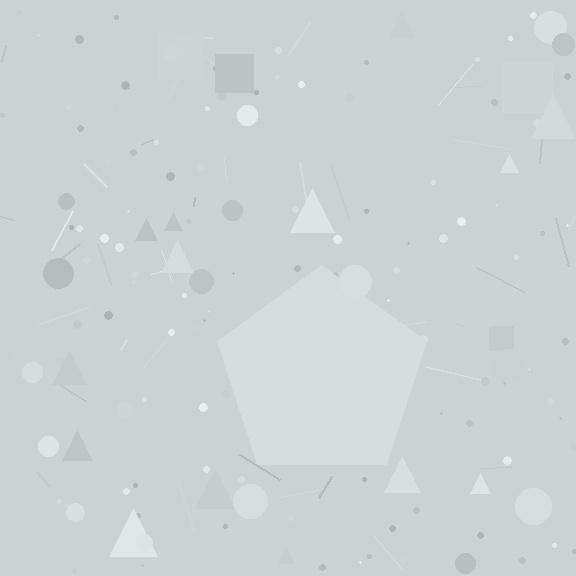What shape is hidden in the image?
A pentagon is hidden in the image.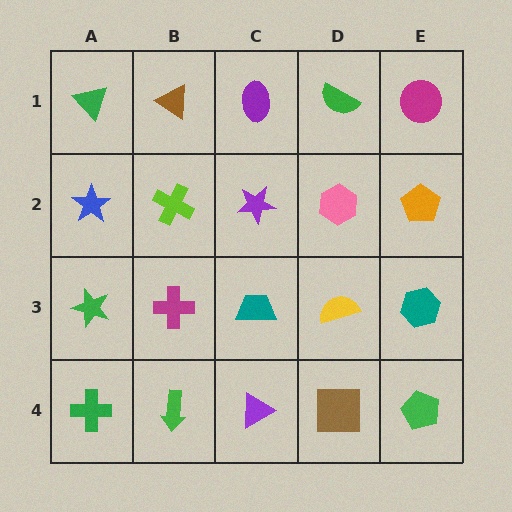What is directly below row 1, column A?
A blue star.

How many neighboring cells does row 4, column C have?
3.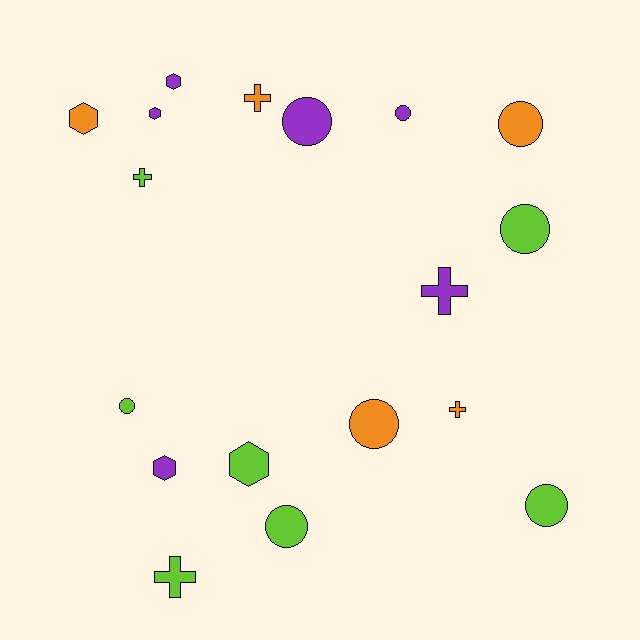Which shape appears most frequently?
Circle, with 8 objects.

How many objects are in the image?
There are 18 objects.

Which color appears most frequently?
Lime, with 7 objects.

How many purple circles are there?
There are 2 purple circles.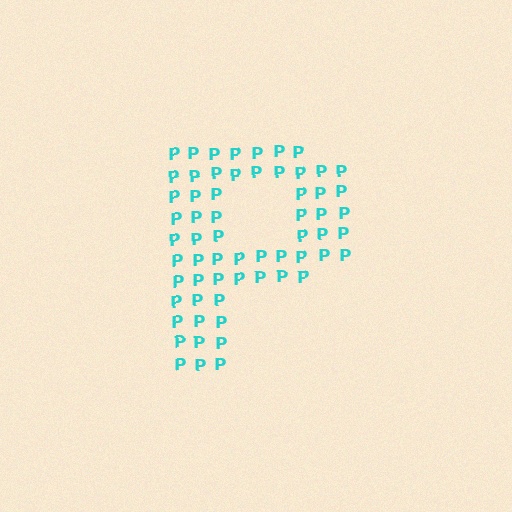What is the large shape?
The large shape is the letter P.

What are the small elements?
The small elements are letter P's.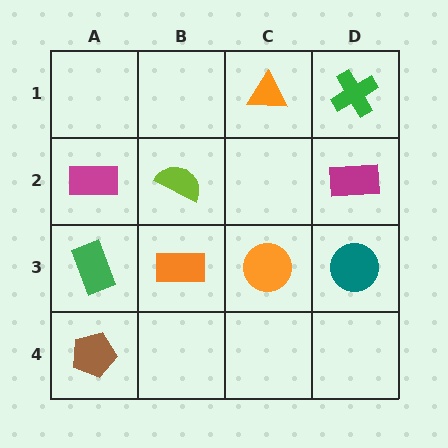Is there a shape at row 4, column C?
No, that cell is empty.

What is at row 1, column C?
An orange triangle.